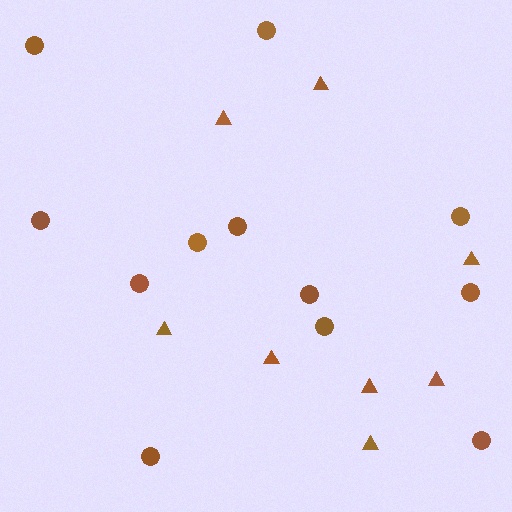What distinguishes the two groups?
There are 2 groups: one group of triangles (8) and one group of circles (12).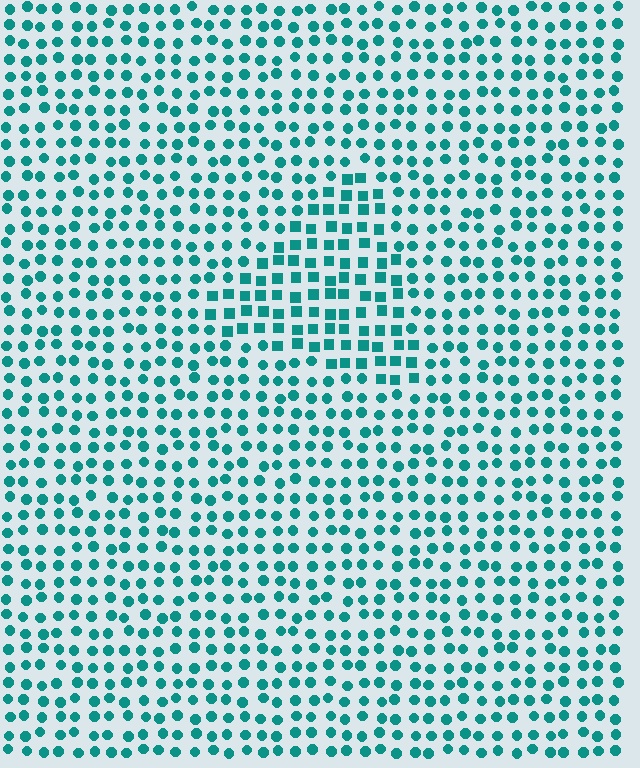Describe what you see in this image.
The image is filled with small teal elements arranged in a uniform grid. A triangle-shaped region contains squares, while the surrounding area contains circles. The boundary is defined purely by the change in element shape.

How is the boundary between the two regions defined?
The boundary is defined by a change in element shape: squares inside vs. circles outside. All elements share the same color and spacing.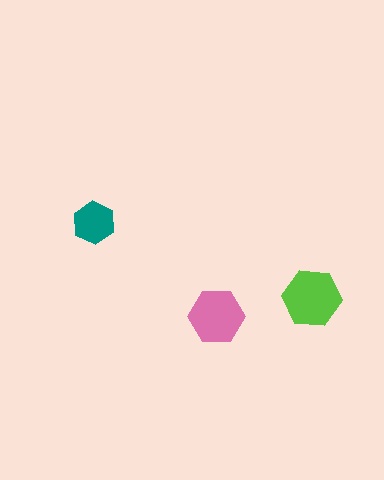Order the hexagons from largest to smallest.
the lime one, the pink one, the teal one.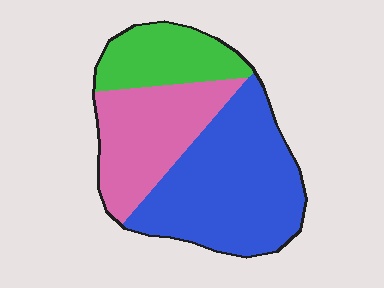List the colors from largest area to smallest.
From largest to smallest: blue, pink, green.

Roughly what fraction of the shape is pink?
Pink takes up between a sixth and a third of the shape.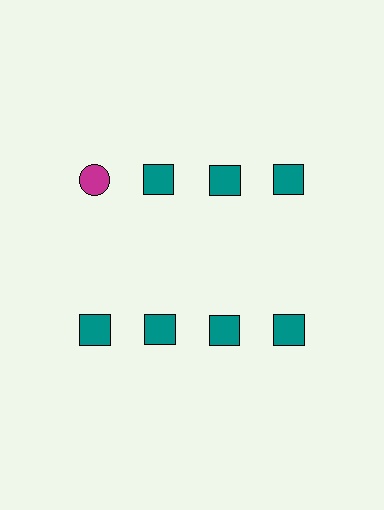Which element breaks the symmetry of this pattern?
The magenta circle in the top row, leftmost column breaks the symmetry. All other shapes are teal squares.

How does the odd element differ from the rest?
It differs in both color (magenta instead of teal) and shape (circle instead of square).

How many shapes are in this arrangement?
There are 8 shapes arranged in a grid pattern.